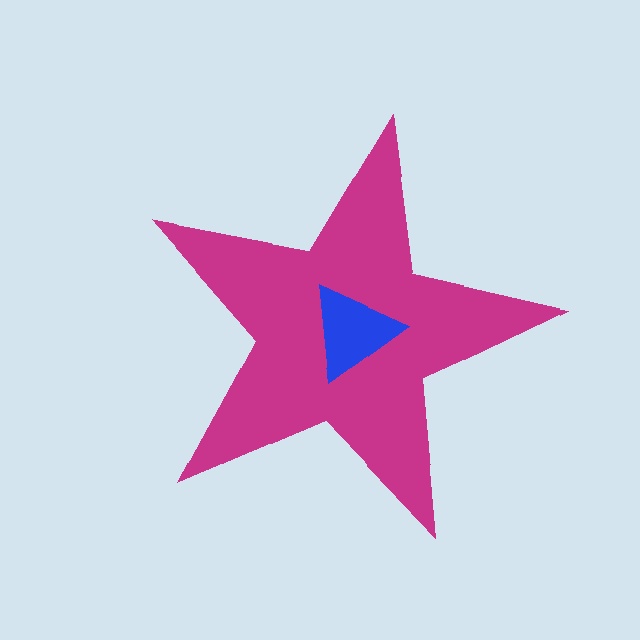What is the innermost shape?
The blue triangle.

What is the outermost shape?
The magenta star.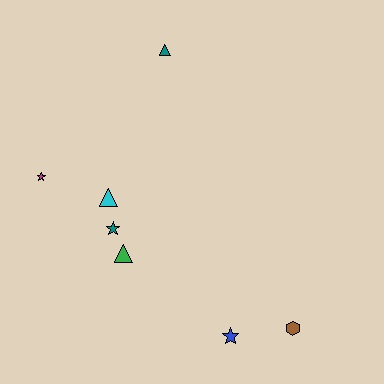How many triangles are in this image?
There are 3 triangles.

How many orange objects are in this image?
There are no orange objects.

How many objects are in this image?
There are 7 objects.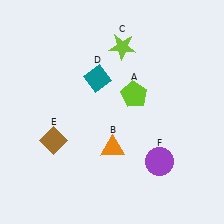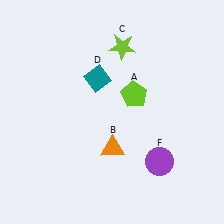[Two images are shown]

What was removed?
The brown diamond (E) was removed in Image 2.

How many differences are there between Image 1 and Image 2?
There is 1 difference between the two images.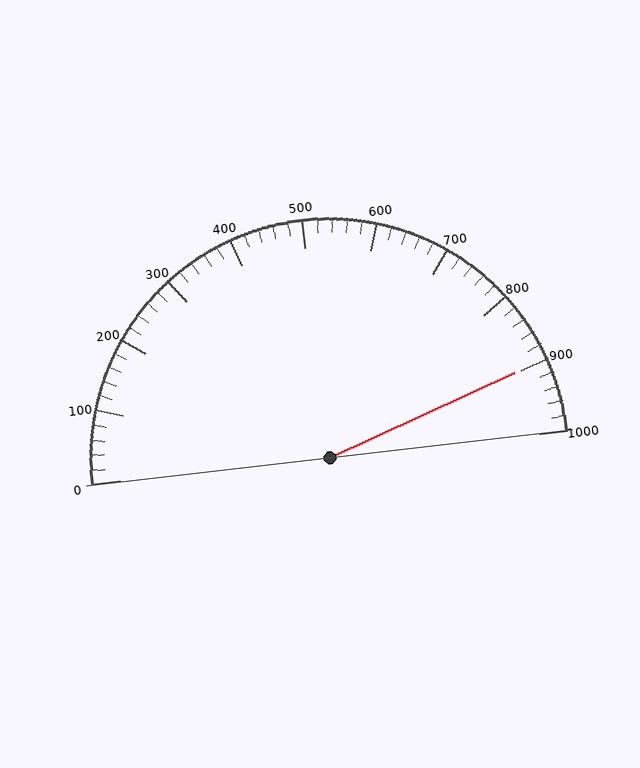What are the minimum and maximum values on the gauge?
The gauge ranges from 0 to 1000.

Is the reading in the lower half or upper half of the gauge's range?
The reading is in the upper half of the range (0 to 1000).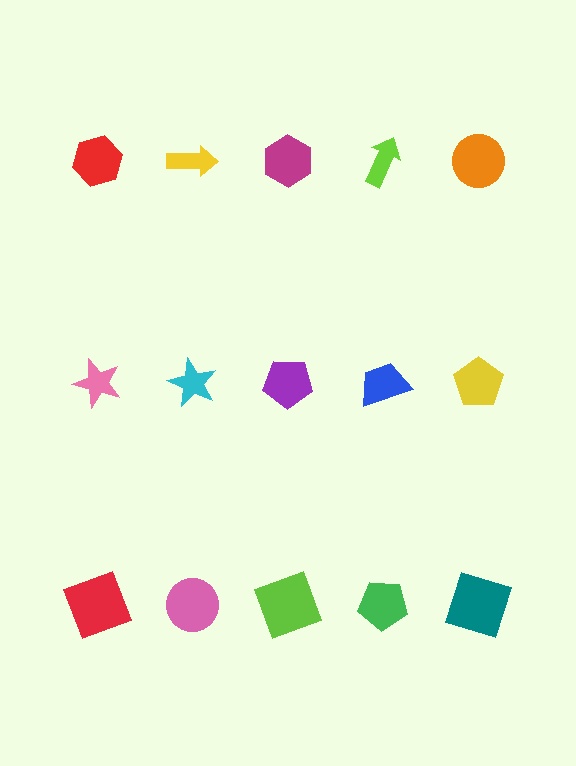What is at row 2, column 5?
A yellow pentagon.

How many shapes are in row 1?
5 shapes.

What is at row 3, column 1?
A red square.